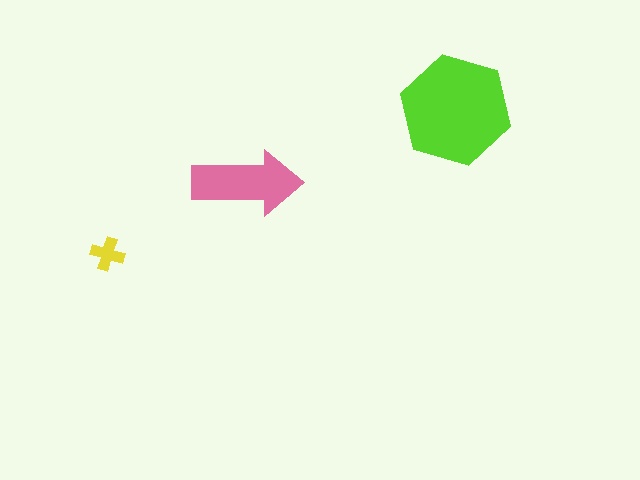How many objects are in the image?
There are 3 objects in the image.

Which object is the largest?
The lime hexagon.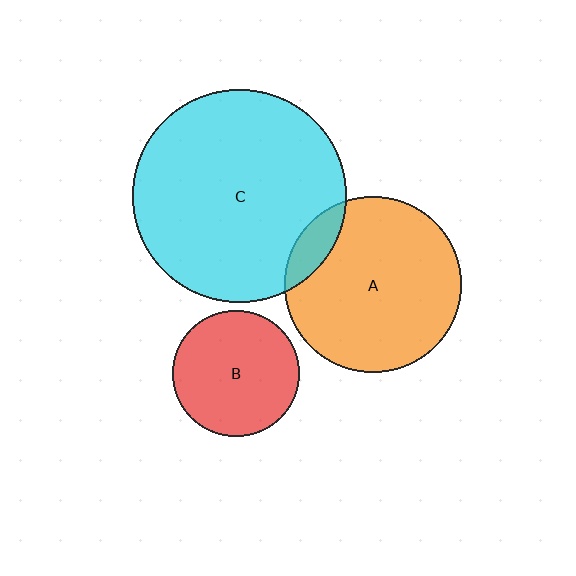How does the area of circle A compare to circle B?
Approximately 1.9 times.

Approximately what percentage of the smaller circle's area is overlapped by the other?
Approximately 10%.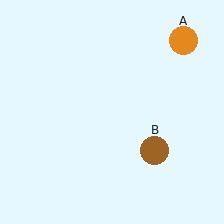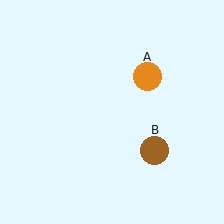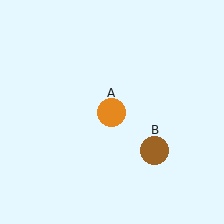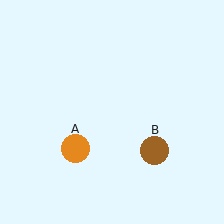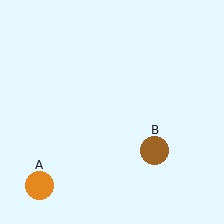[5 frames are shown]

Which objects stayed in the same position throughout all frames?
Brown circle (object B) remained stationary.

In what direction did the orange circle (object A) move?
The orange circle (object A) moved down and to the left.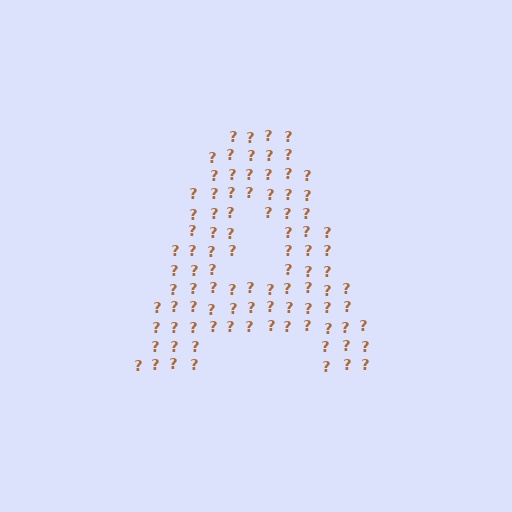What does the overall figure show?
The overall figure shows the letter A.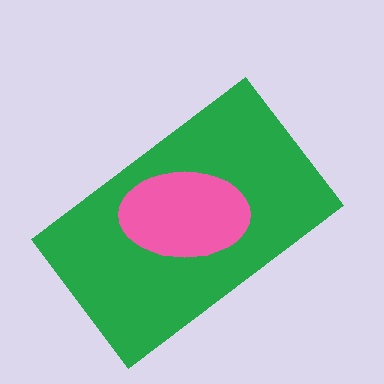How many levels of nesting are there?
2.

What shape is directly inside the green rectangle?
The pink ellipse.